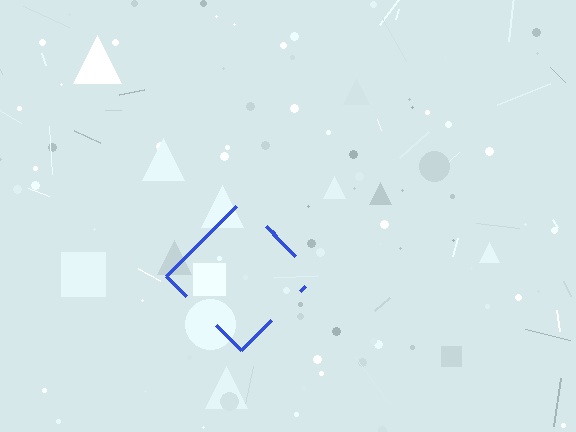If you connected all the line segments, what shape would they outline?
They would outline a diamond.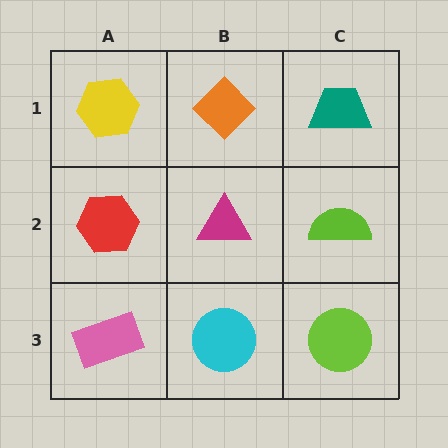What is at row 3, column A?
A pink rectangle.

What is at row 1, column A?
A yellow hexagon.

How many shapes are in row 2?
3 shapes.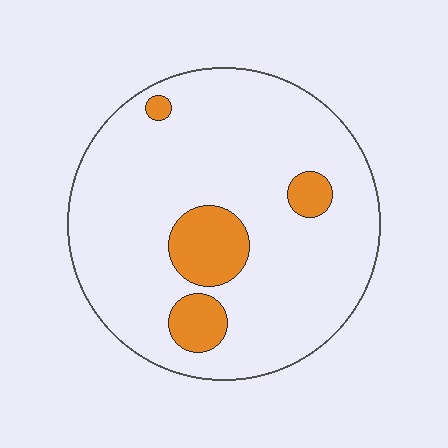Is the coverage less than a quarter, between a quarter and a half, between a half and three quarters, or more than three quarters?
Less than a quarter.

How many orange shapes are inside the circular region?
4.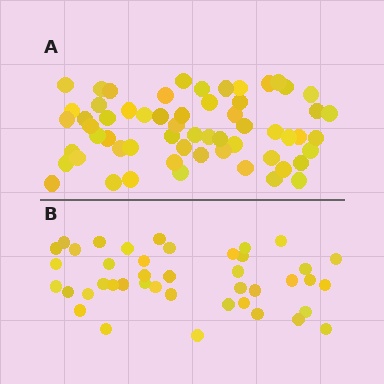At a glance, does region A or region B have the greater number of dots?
Region A (the top region) has more dots.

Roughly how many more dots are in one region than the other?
Region A has approximately 20 more dots than region B.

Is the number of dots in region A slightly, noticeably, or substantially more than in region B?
Region A has noticeably more, but not dramatically so. The ratio is roughly 1.4 to 1.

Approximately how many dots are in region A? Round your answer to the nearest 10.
About 60 dots.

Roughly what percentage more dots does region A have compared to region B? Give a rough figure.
About 45% more.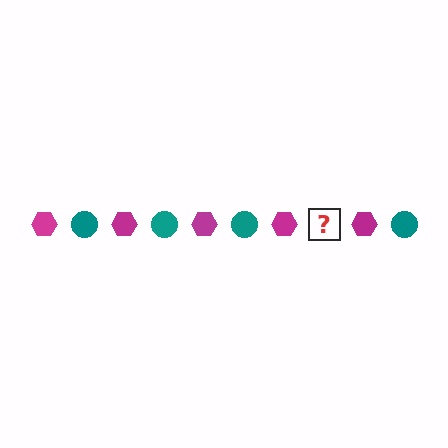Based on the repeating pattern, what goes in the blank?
The blank should be a teal circle.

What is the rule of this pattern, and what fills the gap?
The rule is that the pattern alternates between magenta hexagon and teal circle. The gap should be filled with a teal circle.